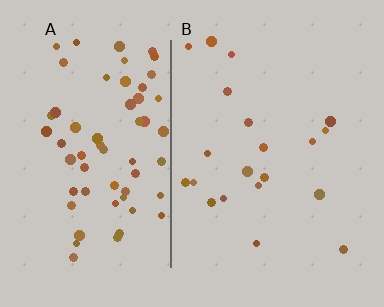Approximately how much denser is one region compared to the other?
Approximately 3.1× — region A over region B.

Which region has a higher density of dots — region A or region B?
A (the left).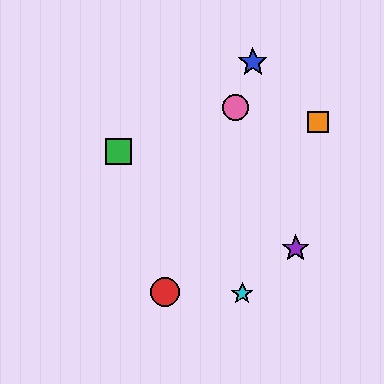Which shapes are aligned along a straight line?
The red circle, the blue star, the yellow star, the pink circle are aligned along a straight line.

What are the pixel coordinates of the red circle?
The red circle is at (165, 292).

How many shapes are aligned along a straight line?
4 shapes (the red circle, the blue star, the yellow star, the pink circle) are aligned along a straight line.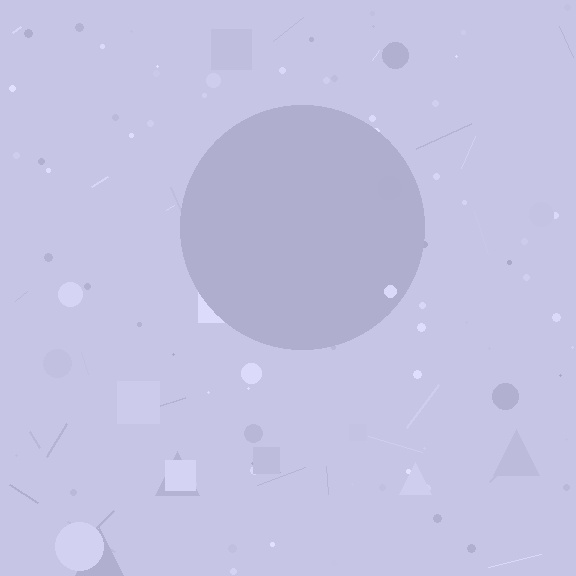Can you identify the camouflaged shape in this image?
The camouflaged shape is a circle.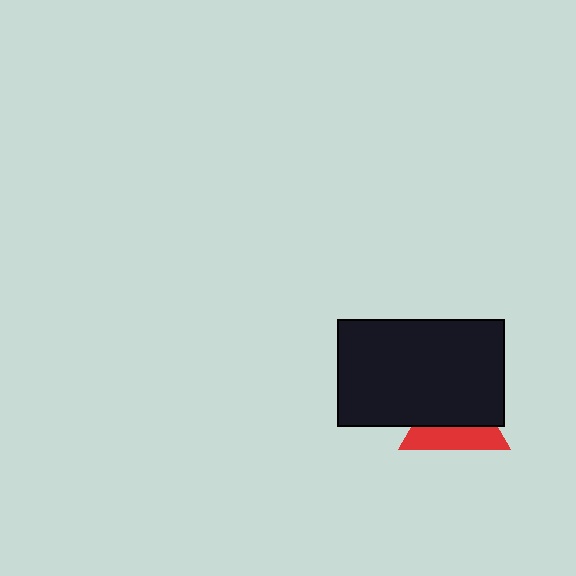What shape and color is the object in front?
The object in front is a black rectangle.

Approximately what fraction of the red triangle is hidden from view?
Roughly 60% of the red triangle is hidden behind the black rectangle.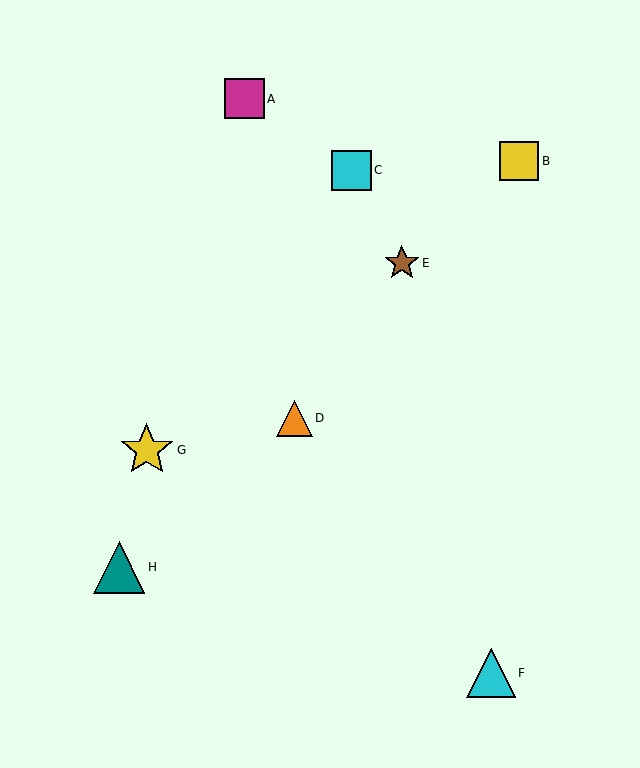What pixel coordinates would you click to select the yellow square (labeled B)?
Click at (519, 161) to select the yellow square B.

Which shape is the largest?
The yellow star (labeled G) is the largest.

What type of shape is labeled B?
Shape B is a yellow square.